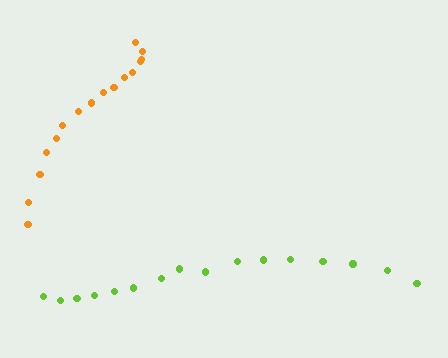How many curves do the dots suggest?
There are 2 distinct paths.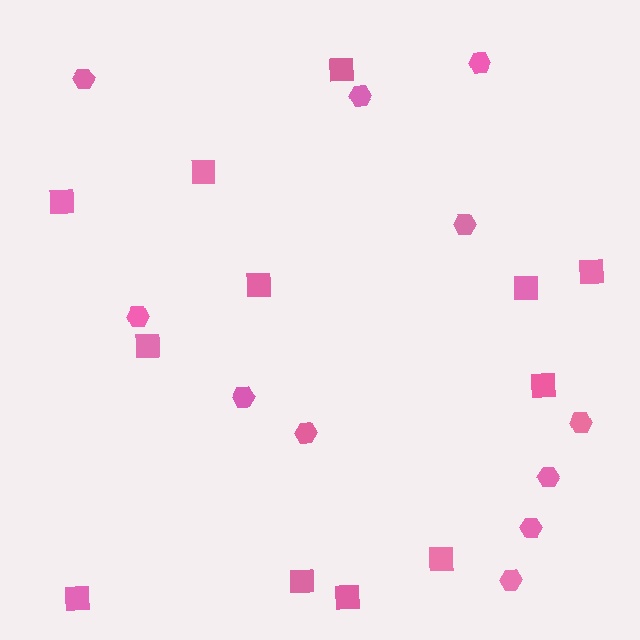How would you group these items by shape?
There are 2 groups: one group of squares (12) and one group of hexagons (11).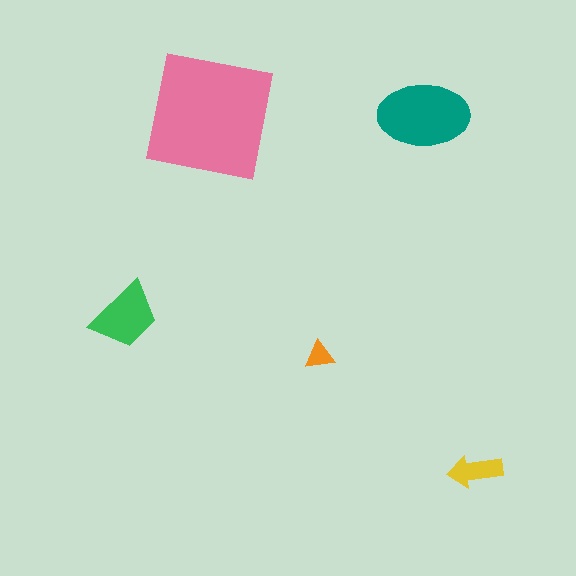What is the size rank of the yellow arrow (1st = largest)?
4th.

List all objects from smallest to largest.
The orange triangle, the yellow arrow, the green trapezoid, the teal ellipse, the pink square.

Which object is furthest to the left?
The green trapezoid is leftmost.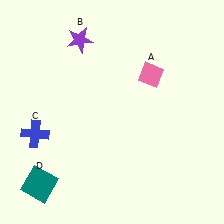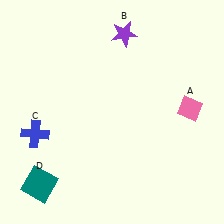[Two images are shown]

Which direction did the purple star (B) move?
The purple star (B) moved right.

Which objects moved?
The objects that moved are: the pink diamond (A), the purple star (B).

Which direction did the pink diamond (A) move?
The pink diamond (A) moved right.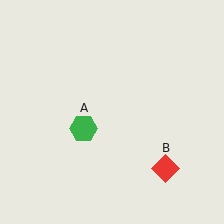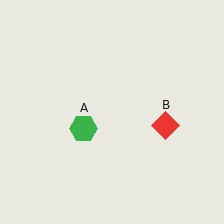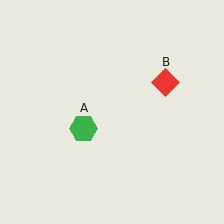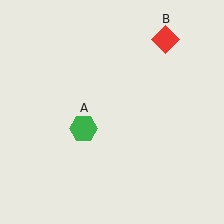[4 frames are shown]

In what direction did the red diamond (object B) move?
The red diamond (object B) moved up.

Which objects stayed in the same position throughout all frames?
Green hexagon (object A) remained stationary.